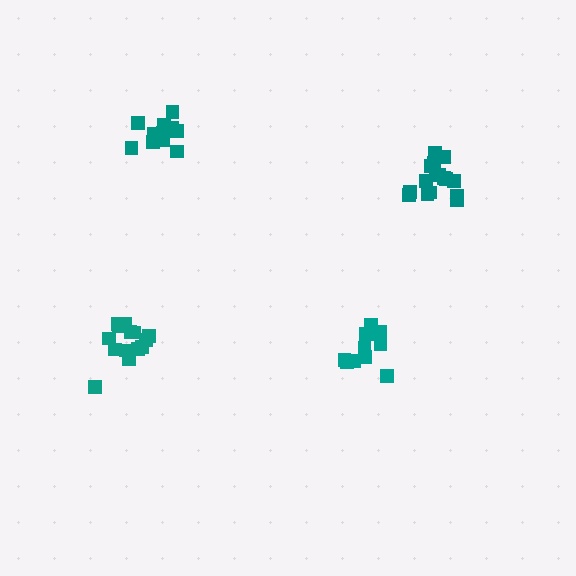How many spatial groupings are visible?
There are 4 spatial groupings.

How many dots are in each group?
Group 1: 16 dots, Group 2: 11 dots, Group 3: 11 dots, Group 4: 14 dots (52 total).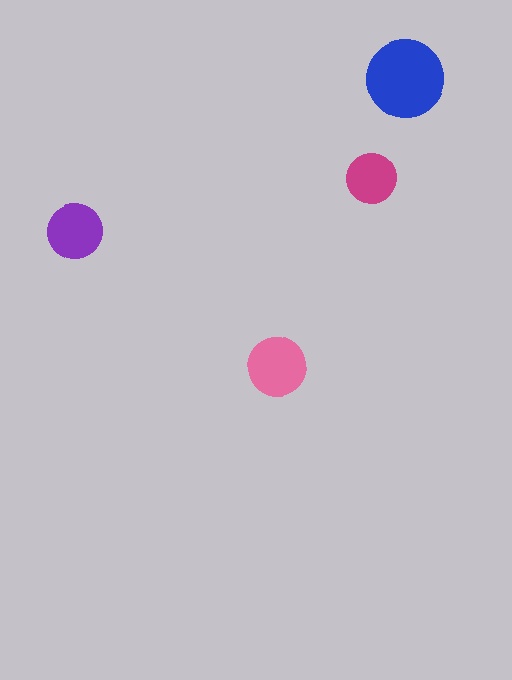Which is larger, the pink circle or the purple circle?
The pink one.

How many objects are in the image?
There are 4 objects in the image.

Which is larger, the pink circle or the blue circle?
The blue one.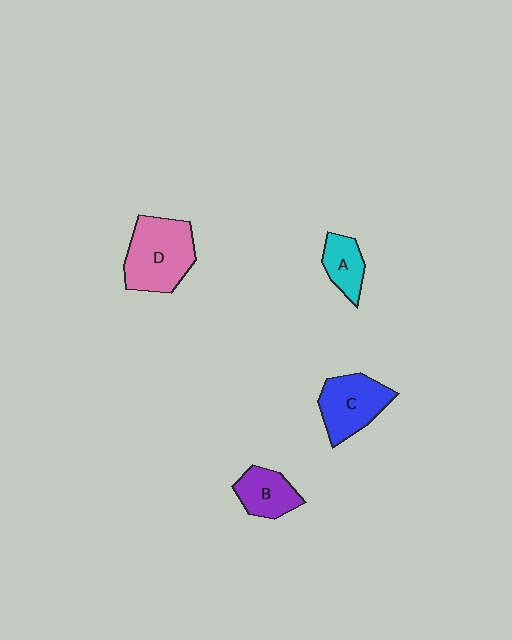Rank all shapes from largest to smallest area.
From largest to smallest: D (pink), C (blue), B (purple), A (cyan).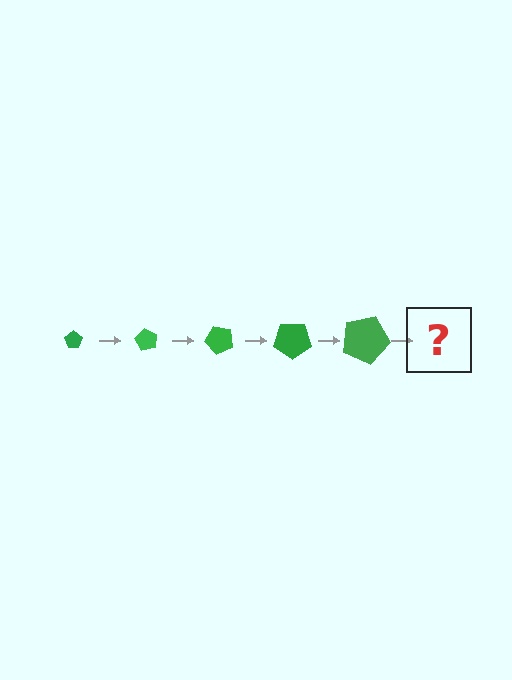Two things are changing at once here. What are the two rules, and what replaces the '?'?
The two rules are that the pentagon grows larger each step and it rotates 60 degrees each step. The '?' should be a pentagon, larger than the previous one and rotated 300 degrees from the start.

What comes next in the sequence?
The next element should be a pentagon, larger than the previous one and rotated 300 degrees from the start.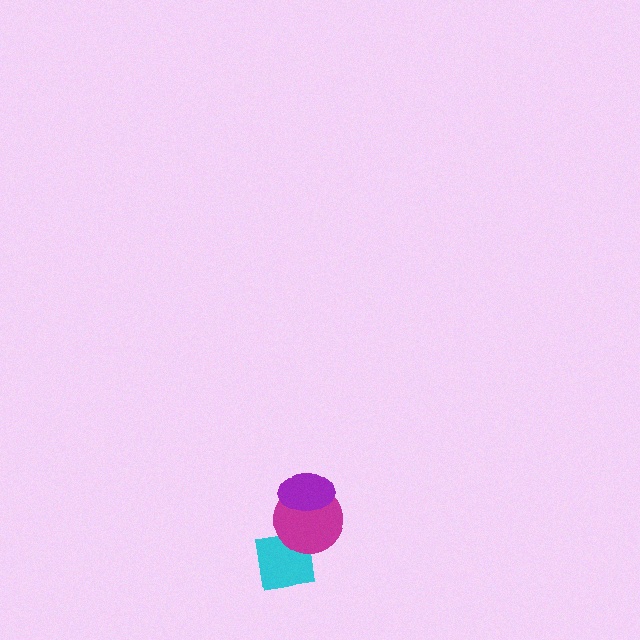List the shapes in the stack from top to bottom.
From top to bottom: the purple ellipse, the magenta circle, the cyan square.